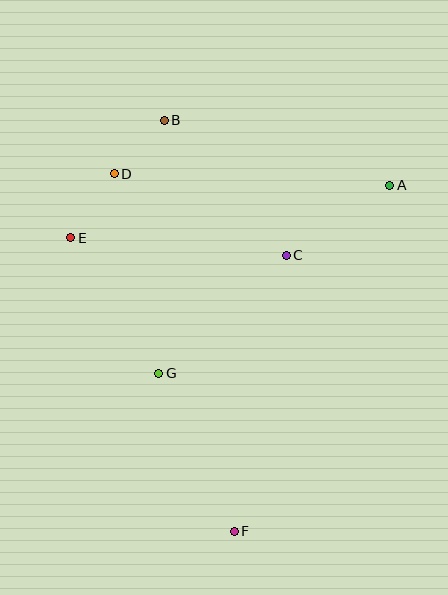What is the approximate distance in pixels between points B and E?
The distance between B and E is approximately 150 pixels.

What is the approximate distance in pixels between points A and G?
The distance between A and G is approximately 297 pixels.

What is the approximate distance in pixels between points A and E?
The distance between A and E is approximately 323 pixels.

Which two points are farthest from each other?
Points B and F are farthest from each other.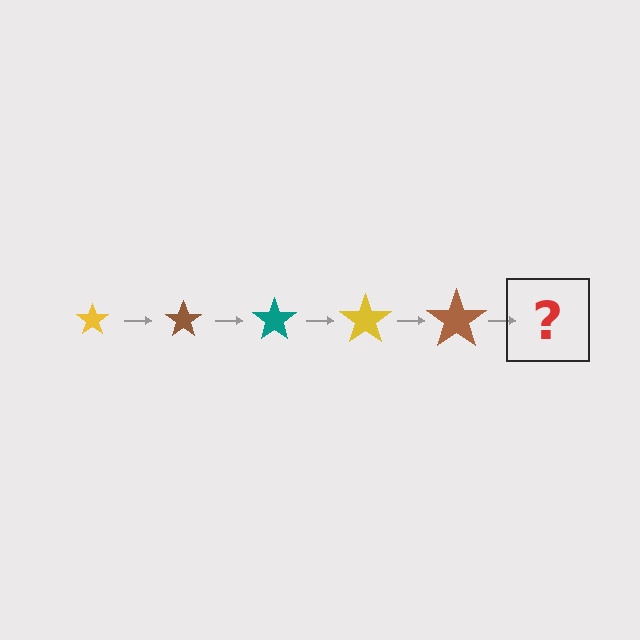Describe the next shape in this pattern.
It should be a teal star, larger than the previous one.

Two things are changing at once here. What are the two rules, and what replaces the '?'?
The two rules are that the star grows larger each step and the color cycles through yellow, brown, and teal. The '?' should be a teal star, larger than the previous one.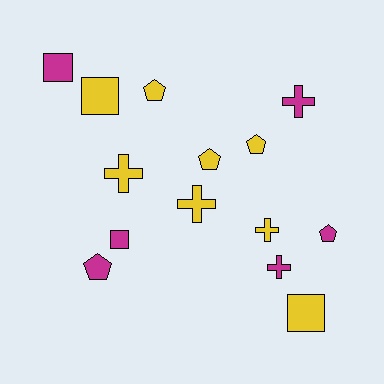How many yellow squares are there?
There are 2 yellow squares.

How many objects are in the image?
There are 14 objects.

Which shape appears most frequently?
Cross, with 5 objects.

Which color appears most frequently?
Yellow, with 8 objects.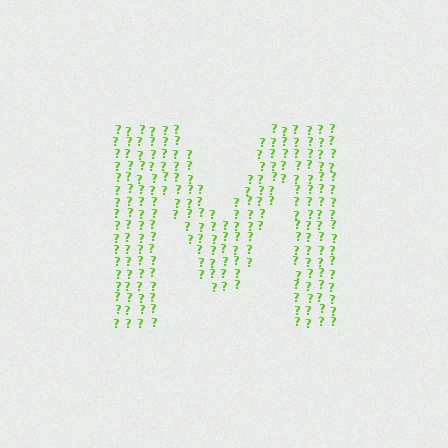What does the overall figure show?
The overall figure shows the letter M.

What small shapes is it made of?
It is made of small question marks.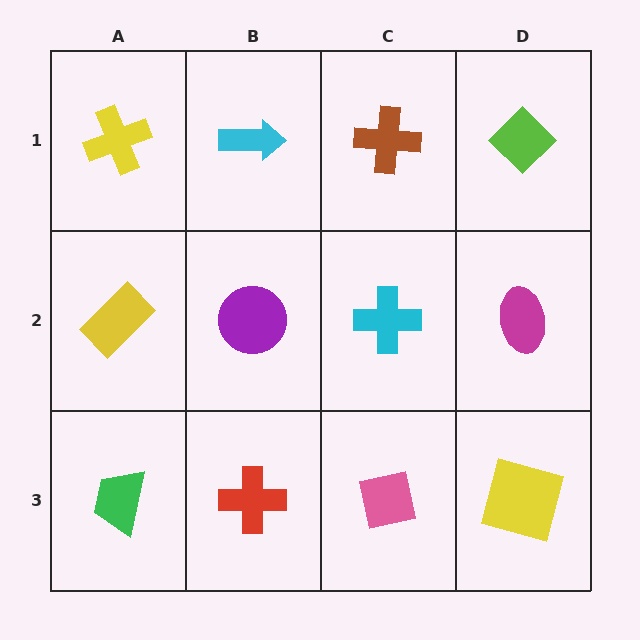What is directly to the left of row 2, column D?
A cyan cross.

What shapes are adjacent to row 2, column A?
A yellow cross (row 1, column A), a green trapezoid (row 3, column A), a purple circle (row 2, column B).